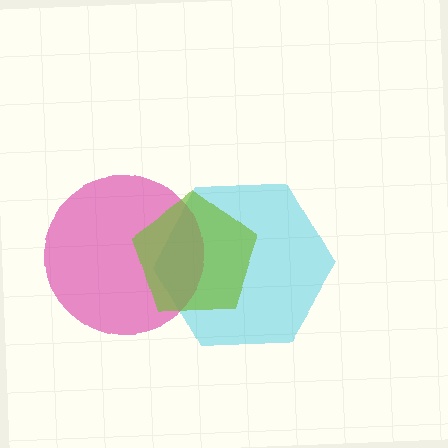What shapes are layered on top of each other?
The layered shapes are: a cyan hexagon, a magenta circle, a lime pentagon.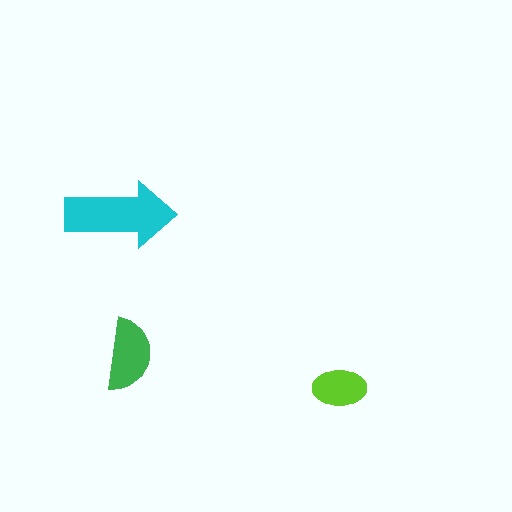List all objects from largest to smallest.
The cyan arrow, the green semicircle, the lime ellipse.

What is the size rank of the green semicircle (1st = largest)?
2nd.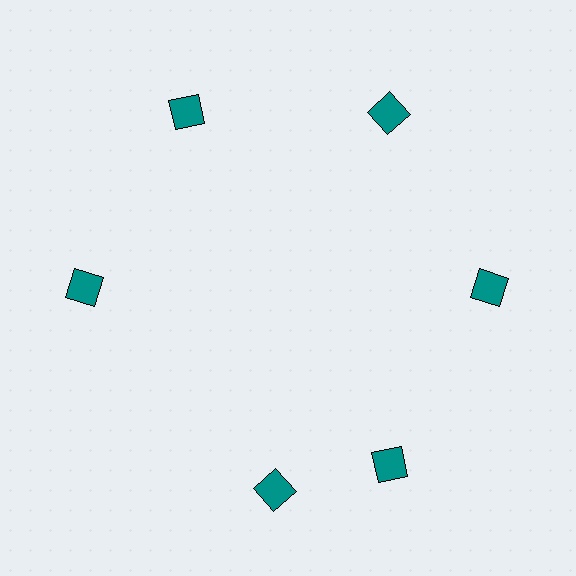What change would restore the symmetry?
The symmetry would be restored by rotating it back into even spacing with its neighbors so that all 6 diamonds sit at equal angles and equal distance from the center.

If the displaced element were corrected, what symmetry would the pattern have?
It would have 6-fold rotational symmetry — the pattern would map onto itself every 60 degrees.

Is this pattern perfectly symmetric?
No. The 6 teal diamonds are arranged in a ring, but one element near the 7 o'clock position is rotated out of alignment along the ring, breaking the 6-fold rotational symmetry.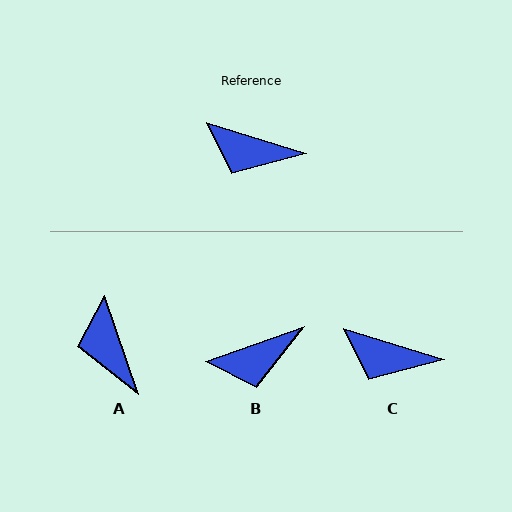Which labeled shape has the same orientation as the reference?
C.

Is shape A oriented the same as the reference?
No, it is off by about 54 degrees.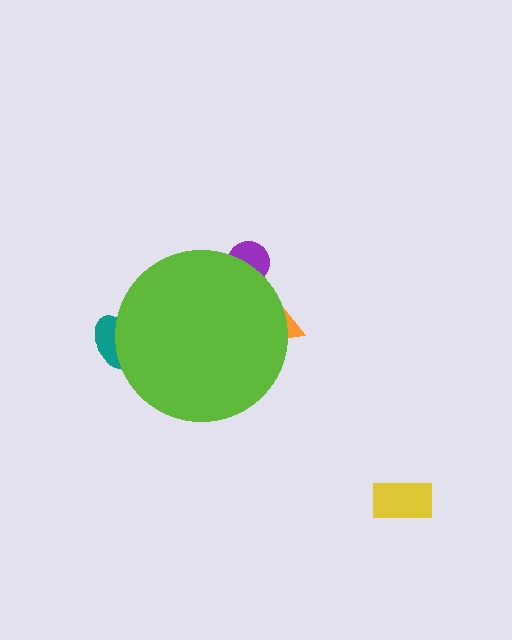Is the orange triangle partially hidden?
Yes, the orange triangle is partially hidden behind the lime circle.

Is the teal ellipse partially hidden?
Yes, the teal ellipse is partially hidden behind the lime circle.